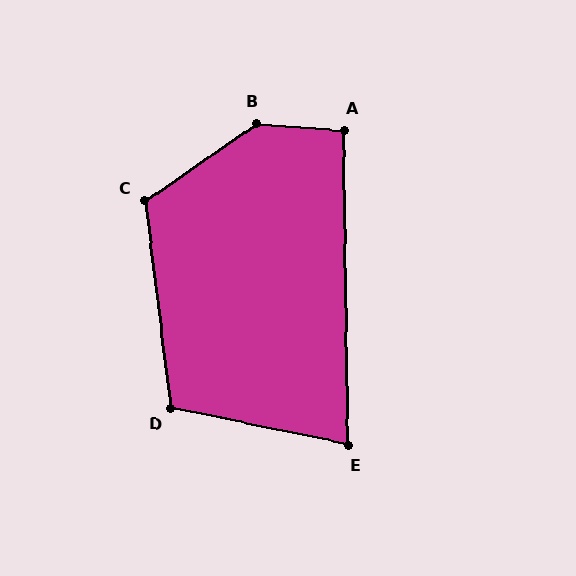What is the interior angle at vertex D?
Approximately 109 degrees (obtuse).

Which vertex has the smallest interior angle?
E, at approximately 78 degrees.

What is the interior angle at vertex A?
Approximately 95 degrees (obtuse).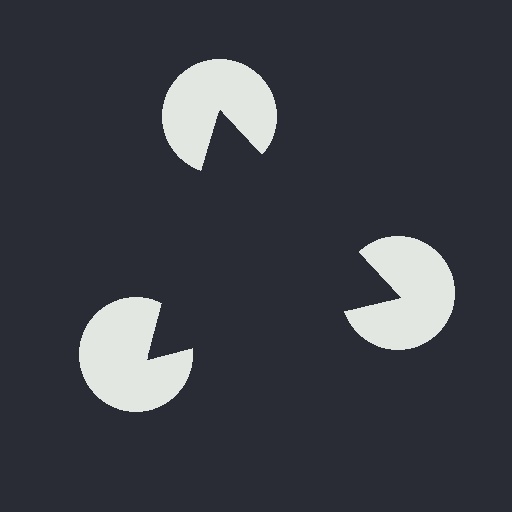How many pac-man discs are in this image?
There are 3 — one at each vertex of the illusory triangle.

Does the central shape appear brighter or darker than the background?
It typically appears slightly darker than the background, even though no actual brightness change is drawn.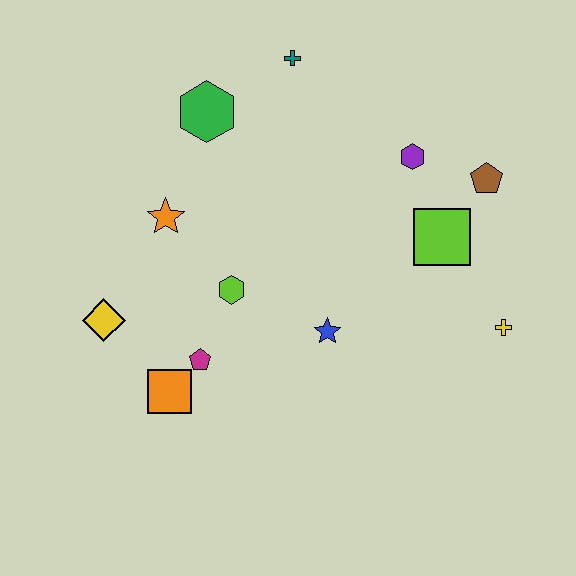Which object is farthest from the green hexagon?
The yellow cross is farthest from the green hexagon.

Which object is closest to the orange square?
The magenta pentagon is closest to the orange square.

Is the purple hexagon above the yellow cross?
Yes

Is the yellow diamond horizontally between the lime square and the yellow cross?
No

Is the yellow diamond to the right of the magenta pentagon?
No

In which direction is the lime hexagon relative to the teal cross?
The lime hexagon is below the teal cross.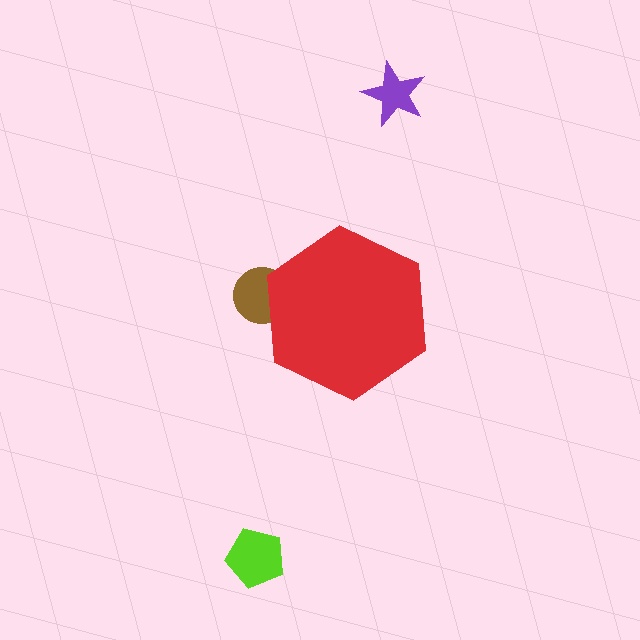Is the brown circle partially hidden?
Yes, the brown circle is partially hidden behind the red hexagon.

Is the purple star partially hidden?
No, the purple star is fully visible.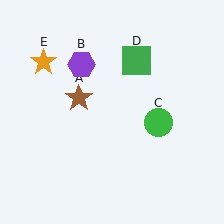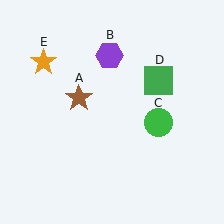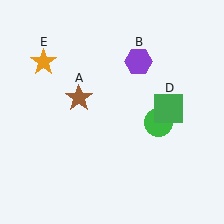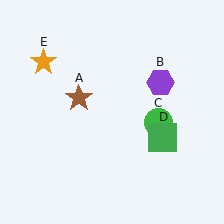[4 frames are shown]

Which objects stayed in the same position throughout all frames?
Brown star (object A) and green circle (object C) and orange star (object E) remained stationary.